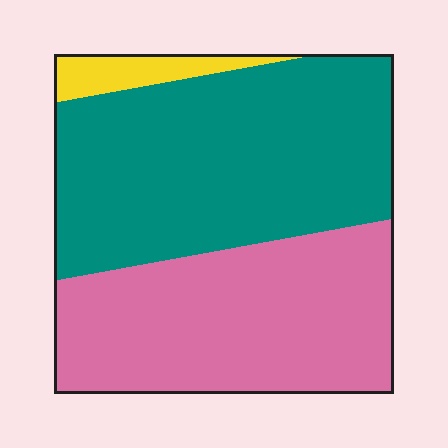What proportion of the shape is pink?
Pink takes up about two fifths (2/5) of the shape.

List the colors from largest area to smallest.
From largest to smallest: teal, pink, yellow.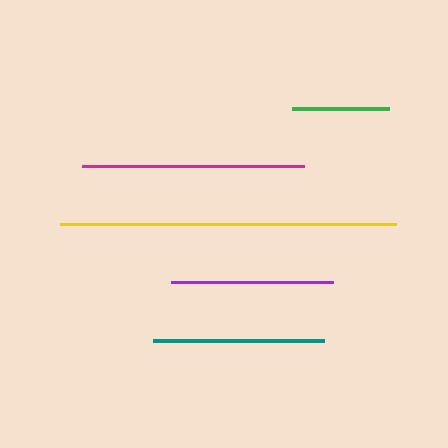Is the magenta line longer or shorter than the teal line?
The magenta line is longer than the teal line.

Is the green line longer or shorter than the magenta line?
The magenta line is longer than the green line.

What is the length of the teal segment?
The teal segment is approximately 171 pixels long.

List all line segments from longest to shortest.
From longest to shortest: yellow, magenta, teal, purple, green.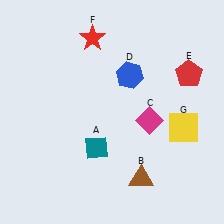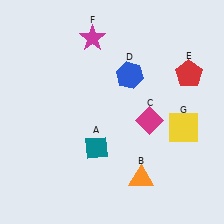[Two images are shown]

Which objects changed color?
B changed from brown to orange. F changed from red to magenta.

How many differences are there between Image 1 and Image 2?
There are 2 differences between the two images.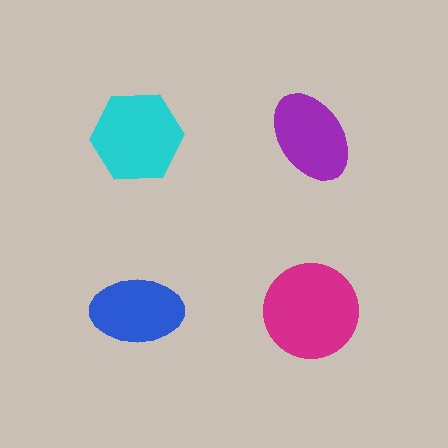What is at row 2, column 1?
A blue ellipse.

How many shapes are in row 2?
2 shapes.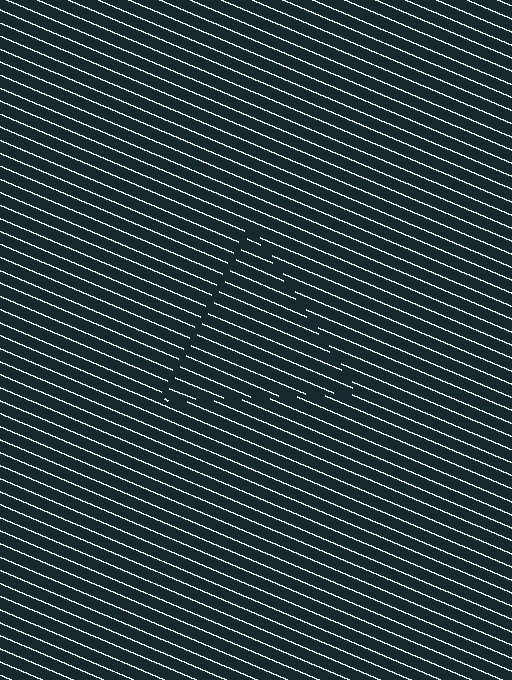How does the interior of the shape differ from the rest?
The interior of the shape contains the same grating, shifted by half a period — the contour is defined by the phase discontinuity where line-ends from the inner and outer gratings abut.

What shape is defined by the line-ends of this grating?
An illusory triangle. The interior of the shape contains the same grating, shifted by half a period — the contour is defined by the phase discontinuity where line-ends from the inner and outer gratings abut.